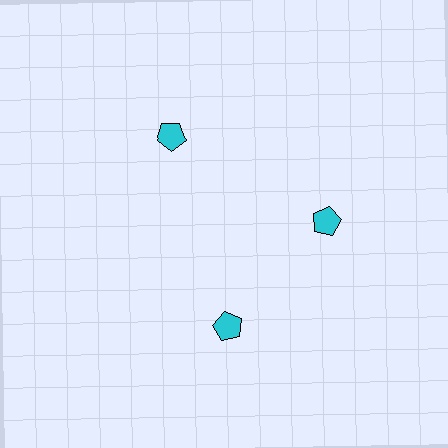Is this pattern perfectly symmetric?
No. The 3 cyan pentagons are arranged in a ring, but one element near the 7 o'clock position is rotated out of alignment along the ring, breaking the 3-fold rotational symmetry.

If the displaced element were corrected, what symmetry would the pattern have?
It would have 3-fold rotational symmetry — the pattern would map onto itself every 120 degrees.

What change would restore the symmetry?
The symmetry would be restored by rotating it back into even spacing with its neighbors so that all 3 pentagons sit at equal angles and equal distance from the center.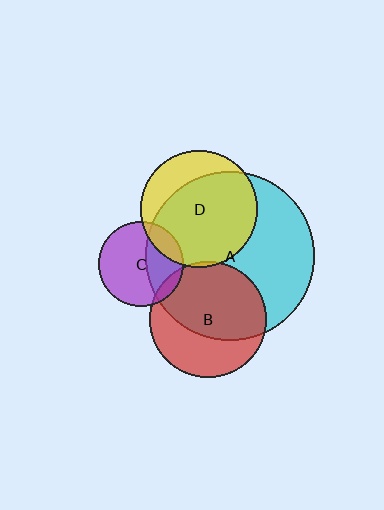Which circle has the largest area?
Circle A (cyan).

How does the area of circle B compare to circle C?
Approximately 1.9 times.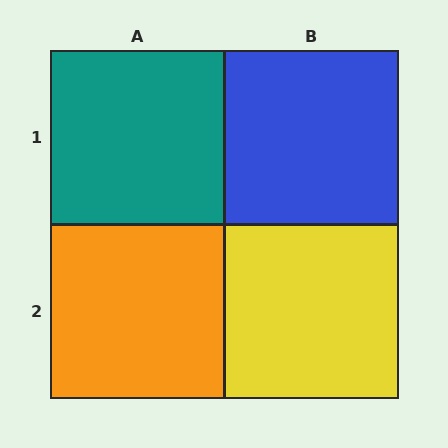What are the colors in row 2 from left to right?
Orange, yellow.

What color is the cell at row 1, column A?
Teal.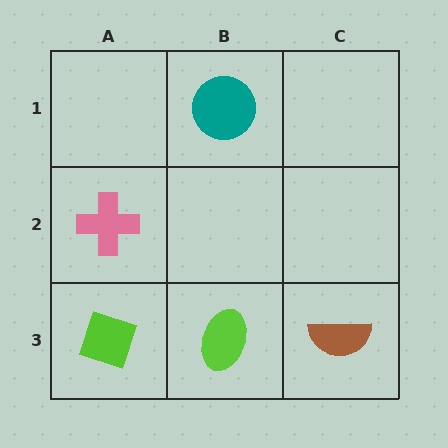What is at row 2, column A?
A pink cross.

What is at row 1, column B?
A teal circle.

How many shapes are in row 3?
3 shapes.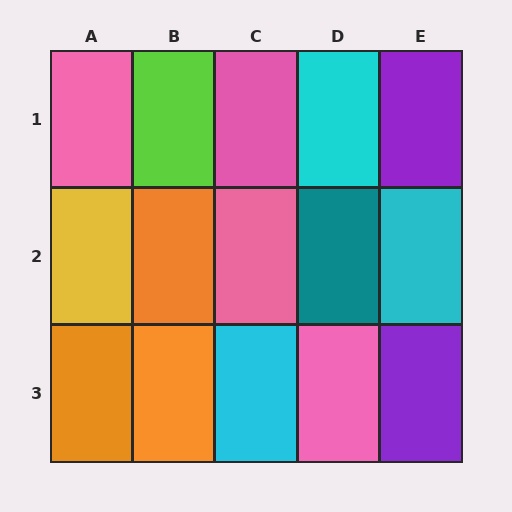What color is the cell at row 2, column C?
Pink.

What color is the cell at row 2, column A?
Yellow.